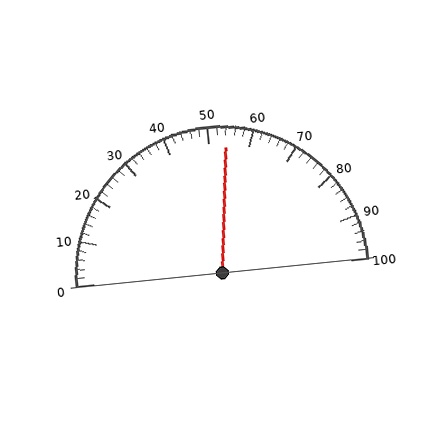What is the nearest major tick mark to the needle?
The nearest major tick mark is 50.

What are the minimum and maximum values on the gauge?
The gauge ranges from 0 to 100.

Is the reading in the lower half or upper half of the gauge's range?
The reading is in the upper half of the range (0 to 100).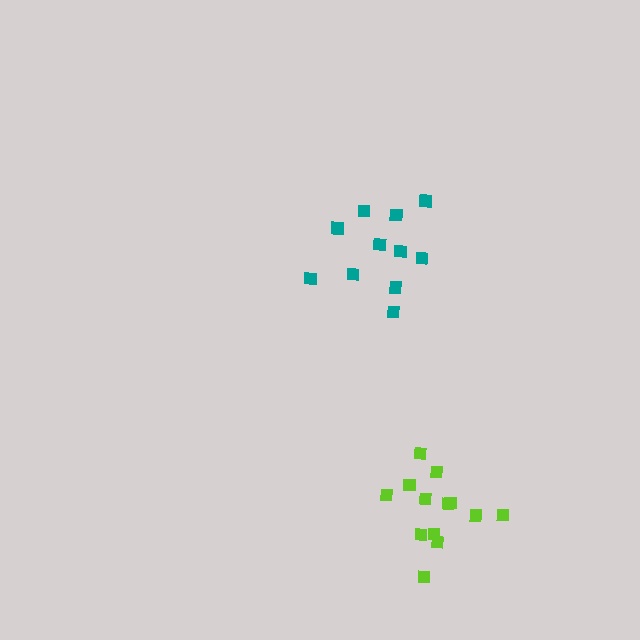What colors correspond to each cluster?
The clusters are colored: teal, lime.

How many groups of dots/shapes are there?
There are 2 groups.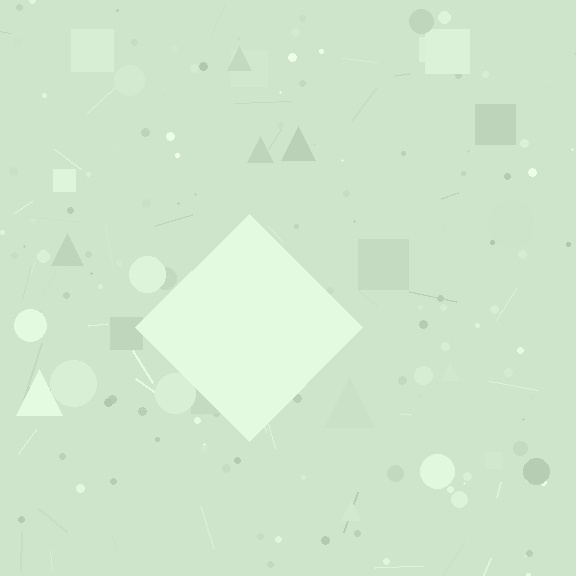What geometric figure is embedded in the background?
A diamond is embedded in the background.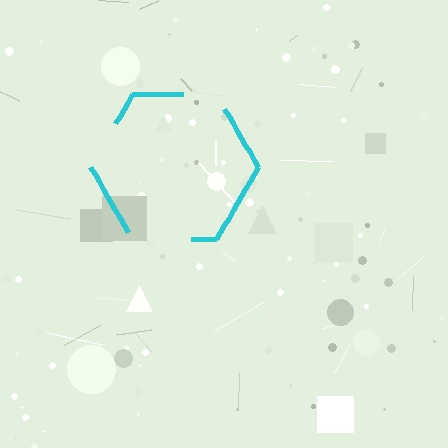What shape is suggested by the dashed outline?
The dashed outline suggests a hexagon.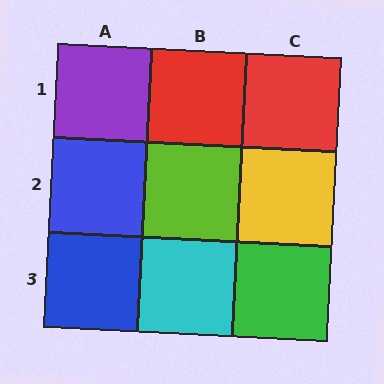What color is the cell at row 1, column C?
Red.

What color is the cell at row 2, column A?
Blue.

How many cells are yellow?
1 cell is yellow.